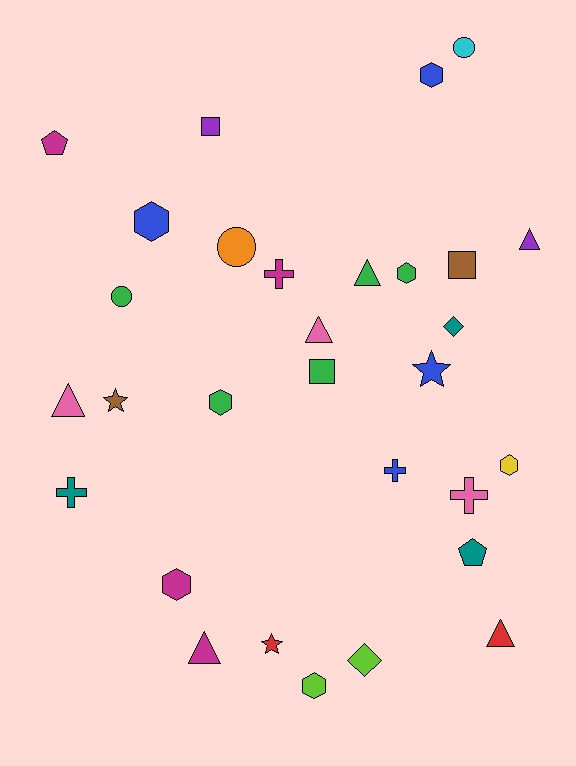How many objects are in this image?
There are 30 objects.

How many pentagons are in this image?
There are 2 pentagons.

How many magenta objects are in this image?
There are 4 magenta objects.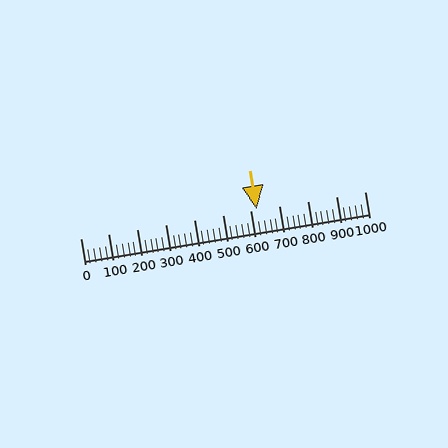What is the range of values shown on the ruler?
The ruler shows values from 0 to 1000.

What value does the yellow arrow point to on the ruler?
The yellow arrow points to approximately 620.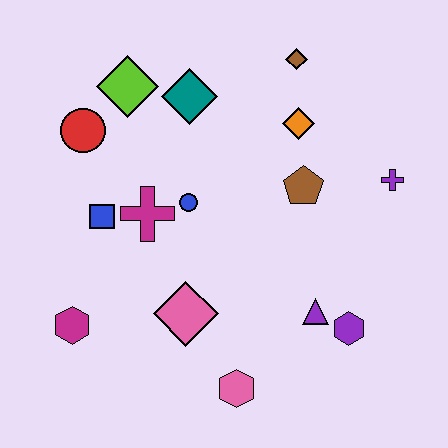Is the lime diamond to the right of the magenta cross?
No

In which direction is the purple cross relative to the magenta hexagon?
The purple cross is to the right of the magenta hexagon.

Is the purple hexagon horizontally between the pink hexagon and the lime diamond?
No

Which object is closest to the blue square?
The magenta cross is closest to the blue square.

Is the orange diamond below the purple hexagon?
No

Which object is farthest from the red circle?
The purple hexagon is farthest from the red circle.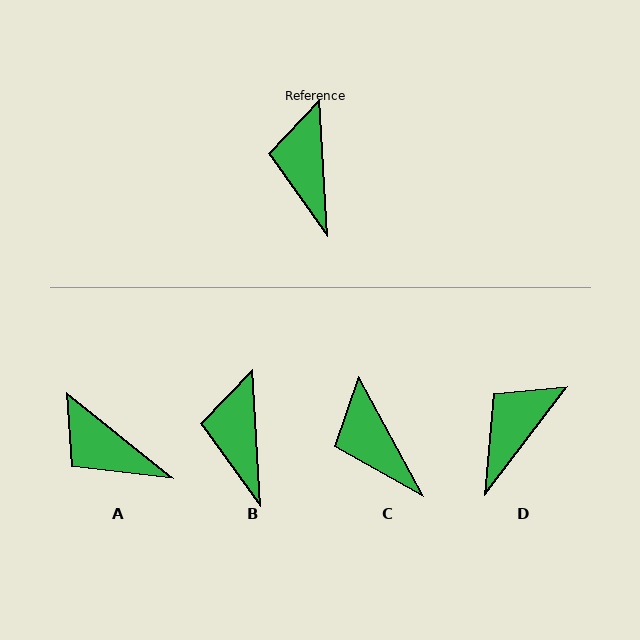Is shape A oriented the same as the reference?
No, it is off by about 48 degrees.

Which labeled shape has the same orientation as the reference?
B.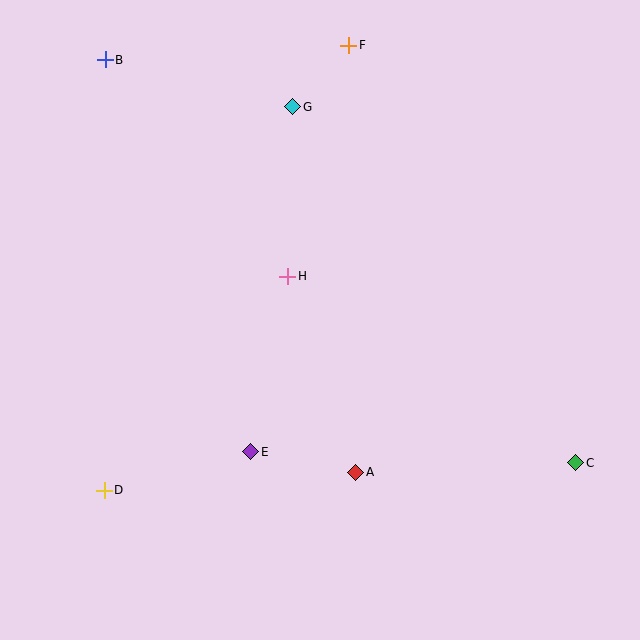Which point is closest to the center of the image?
Point H at (288, 276) is closest to the center.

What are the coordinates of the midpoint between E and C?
The midpoint between E and C is at (413, 457).